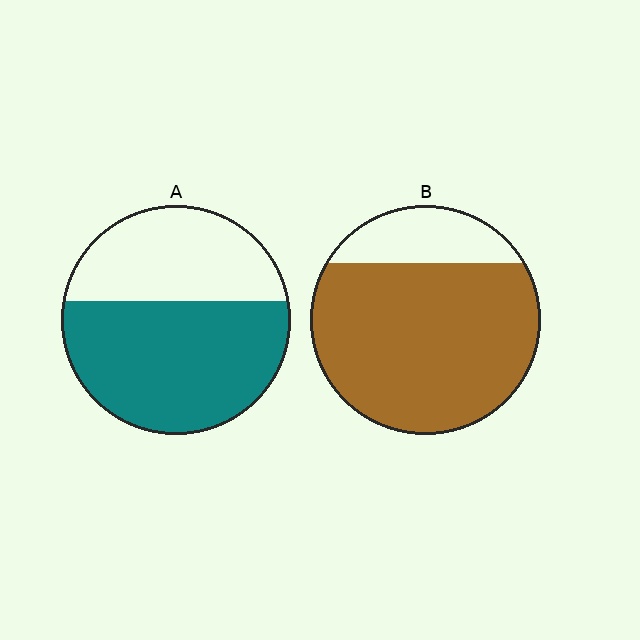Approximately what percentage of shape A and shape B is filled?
A is approximately 60% and B is approximately 80%.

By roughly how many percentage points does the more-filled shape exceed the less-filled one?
By roughly 20 percentage points (B over A).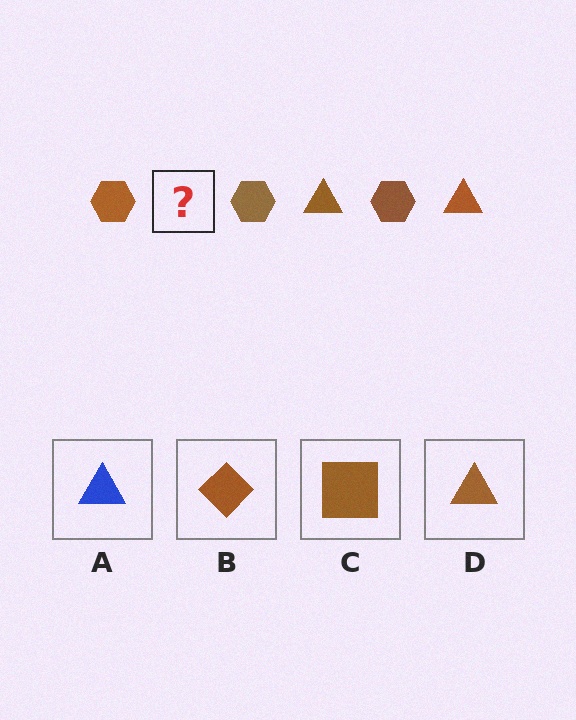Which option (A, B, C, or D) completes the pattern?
D.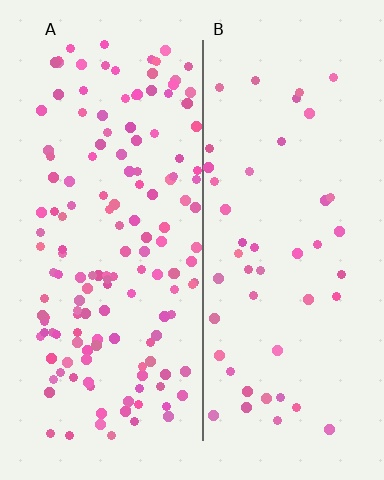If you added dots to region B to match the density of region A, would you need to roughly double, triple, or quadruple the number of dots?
Approximately triple.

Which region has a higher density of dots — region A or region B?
A (the left).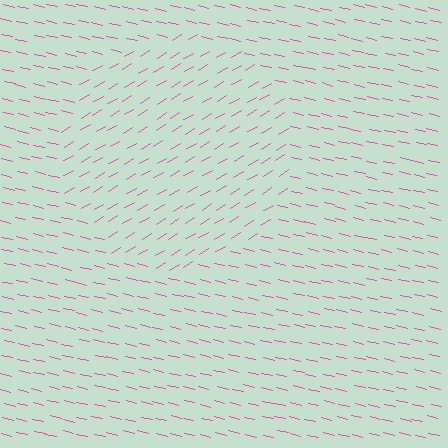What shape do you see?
I see a circle.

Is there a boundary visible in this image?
Yes, there is a texture boundary formed by a change in line orientation.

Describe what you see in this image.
The image is filled with small pink line segments. A circle region in the image has lines oriented differently from the surrounding lines, creating a visible texture boundary.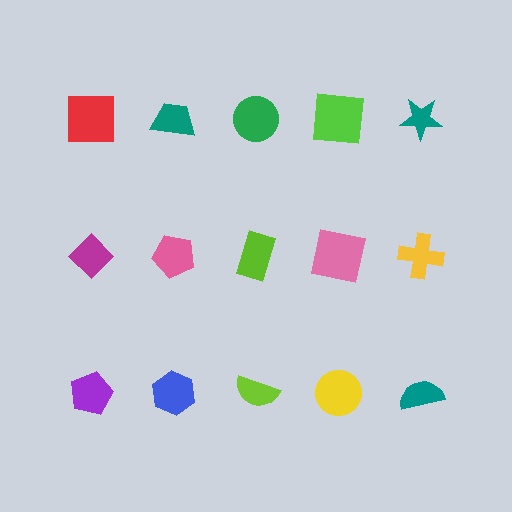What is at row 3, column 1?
A purple pentagon.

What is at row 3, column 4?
A yellow circle.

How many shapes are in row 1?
5 shapes.